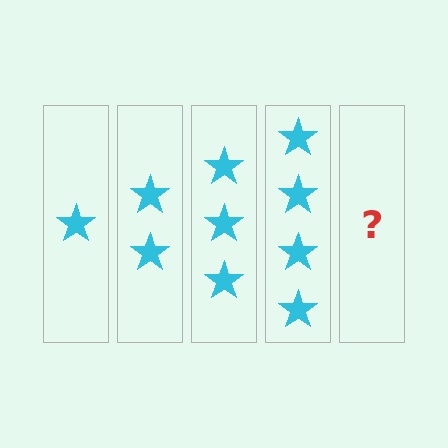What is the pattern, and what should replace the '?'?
The pattern is that each step adds one more star. The '?' should be 5 stars.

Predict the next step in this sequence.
The next step is 5 stars.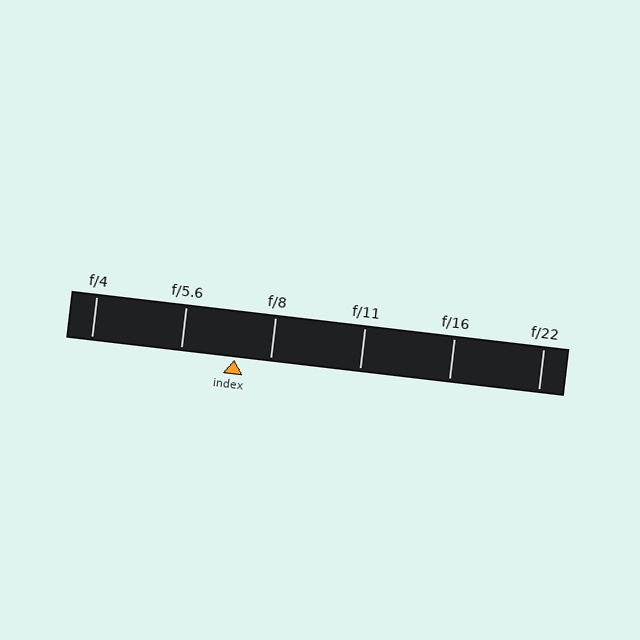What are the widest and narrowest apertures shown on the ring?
The widest aperture shown is f/4 and the narrowest is f/22.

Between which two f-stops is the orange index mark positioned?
The index mark is between f/5.6 and f/8.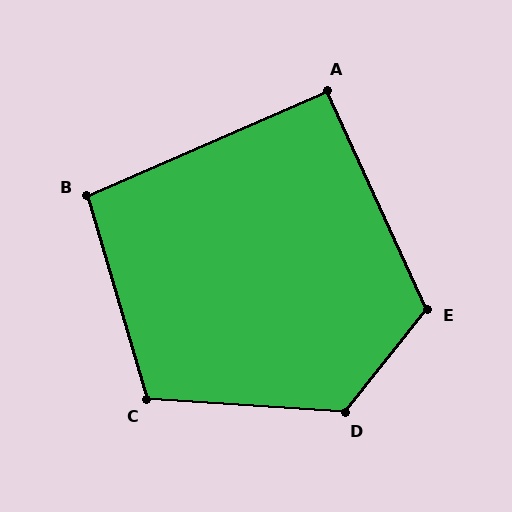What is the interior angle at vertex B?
Approximately 97 degrees (obtuse).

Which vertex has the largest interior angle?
D, at approximately 125 degrees.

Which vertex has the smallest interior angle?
A, at approximately 91 degrees.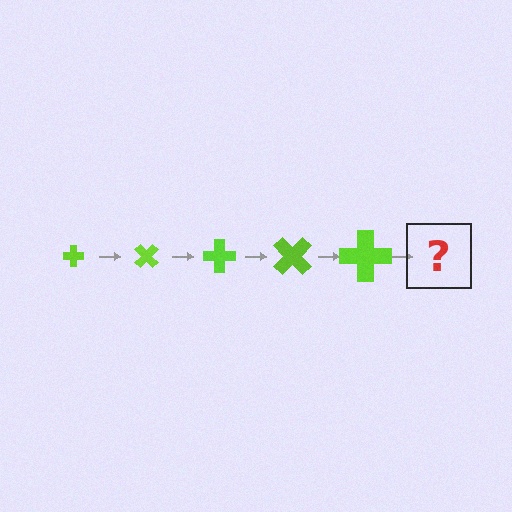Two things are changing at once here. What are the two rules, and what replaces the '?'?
The two rules are that the cross grows larger each step and it rotates 45 degrees each step. The '?' should be a cross, larger than the previous one and rotated 225 degrees from the start.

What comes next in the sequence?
The next element should be a cross, larger than the previous one and rotated 225 degrees from the start.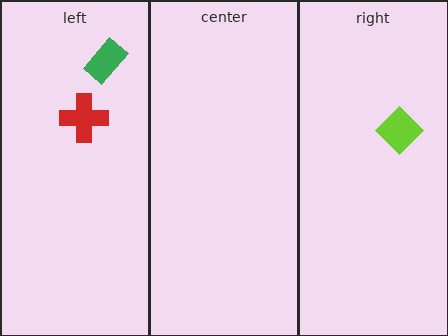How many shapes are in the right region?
1.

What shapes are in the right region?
The lime diamond.